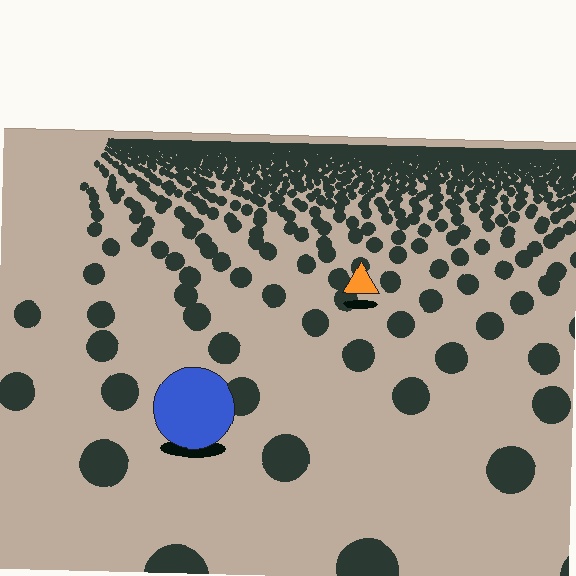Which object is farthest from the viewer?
The orange triangle is farthest from the viewer. It appears smaller and the ground texture around it is denser.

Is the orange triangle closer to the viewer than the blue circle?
No. The blue circle is closer — you can tell from the texture gradient: the ground texture is coarser near it.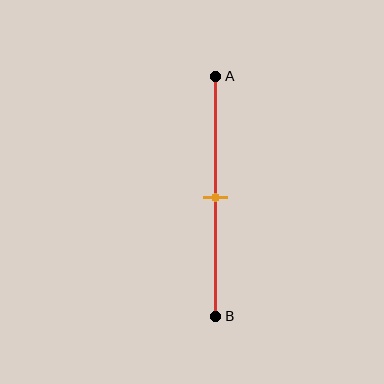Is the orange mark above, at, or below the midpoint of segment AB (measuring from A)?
The orange mark is approximately at the midpoint of segment AB.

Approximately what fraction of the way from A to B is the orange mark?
The orange mark is approximately 50% of the way from A to B.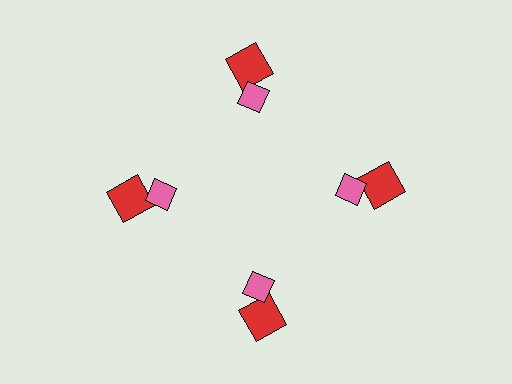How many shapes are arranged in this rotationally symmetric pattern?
There are 8 shapes, arranged in 4 groups of 2.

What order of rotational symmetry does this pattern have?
This pattern has 4-fold rotational symmetry.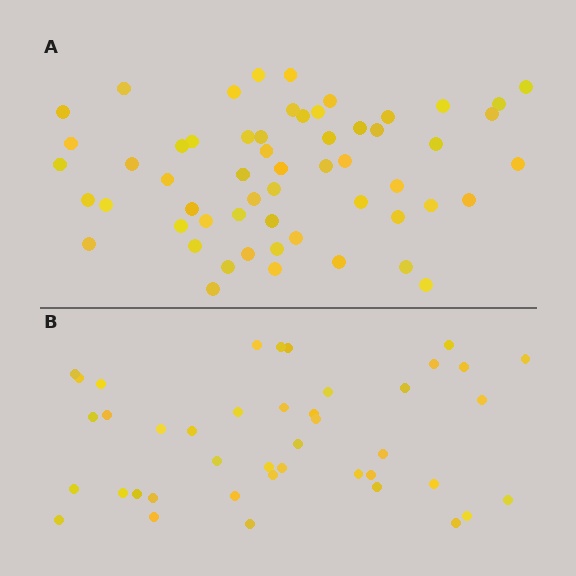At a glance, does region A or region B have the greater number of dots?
Region A (the top region) has more dots.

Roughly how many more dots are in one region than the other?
Region A has approximately 15 more dots than region B.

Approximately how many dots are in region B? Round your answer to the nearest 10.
About 40 dots. (The exact count is 42, which rounds to 40.)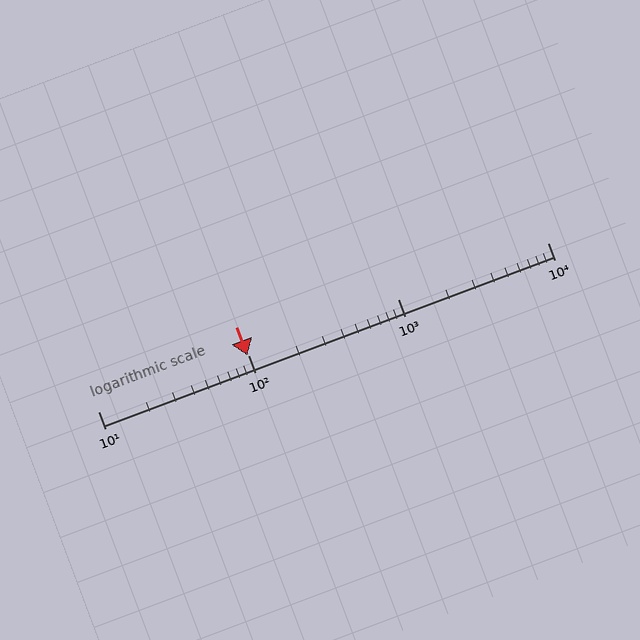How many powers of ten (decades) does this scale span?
The scale spans 3 decades, from 10 to 10000.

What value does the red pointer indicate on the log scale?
The pointer indicates approximately 99.